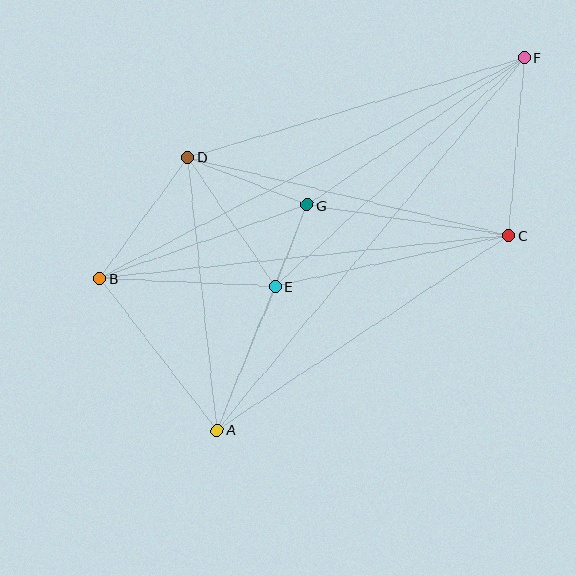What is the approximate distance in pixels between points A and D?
The distance between A and D is approximately 274 pixels.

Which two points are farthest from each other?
Points A and F are farthest from each other.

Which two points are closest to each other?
Points E and G are closest to each other.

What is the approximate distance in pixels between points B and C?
The distance between B and C is approximately 411 pixels.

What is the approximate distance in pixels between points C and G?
The distance between C and G is approximately 204 pixels.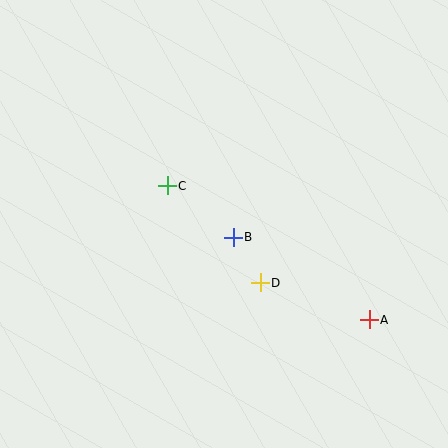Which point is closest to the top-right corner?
Point B is closest to the top-right corner.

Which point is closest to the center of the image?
Point B at (233, 237) is closest to the center.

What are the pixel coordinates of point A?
Point A is at (369, 320).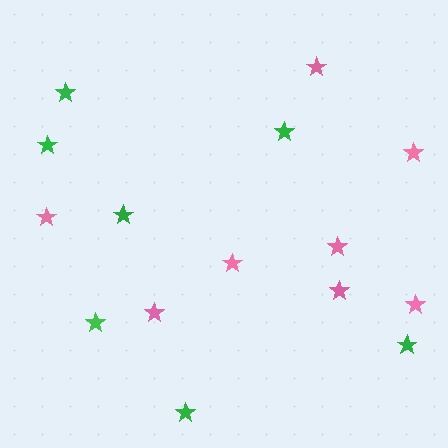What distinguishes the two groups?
There are 2 groups: one group of pink stars (8) and one group of green stars (7).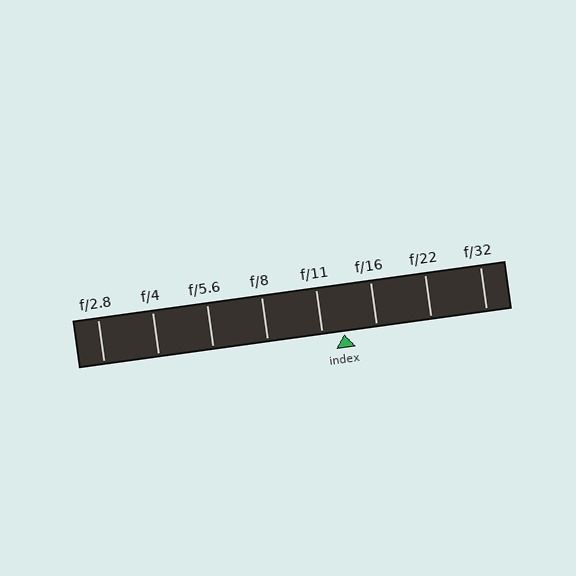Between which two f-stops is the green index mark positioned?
The index mark is between f/11 and f/16.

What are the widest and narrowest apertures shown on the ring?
The widest aperture shown is f/2.8 and the narrowest is f/32.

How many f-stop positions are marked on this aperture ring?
There are 8 f-stop positions marked.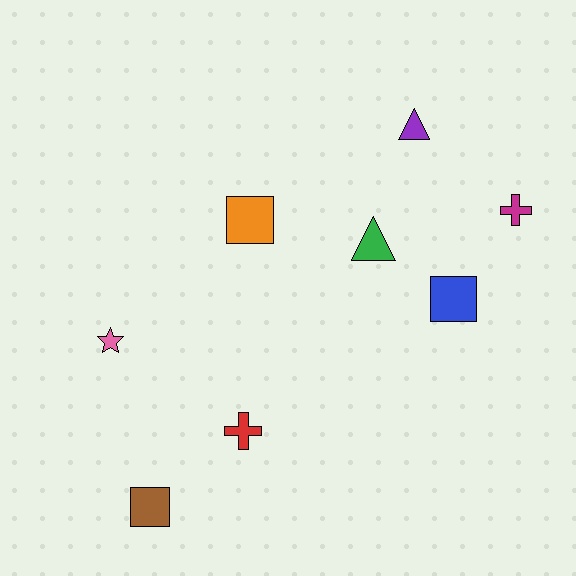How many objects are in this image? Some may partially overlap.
There are 8 objects.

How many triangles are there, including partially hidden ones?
There are 2 triangles.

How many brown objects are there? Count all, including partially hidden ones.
There is 1 brown object.